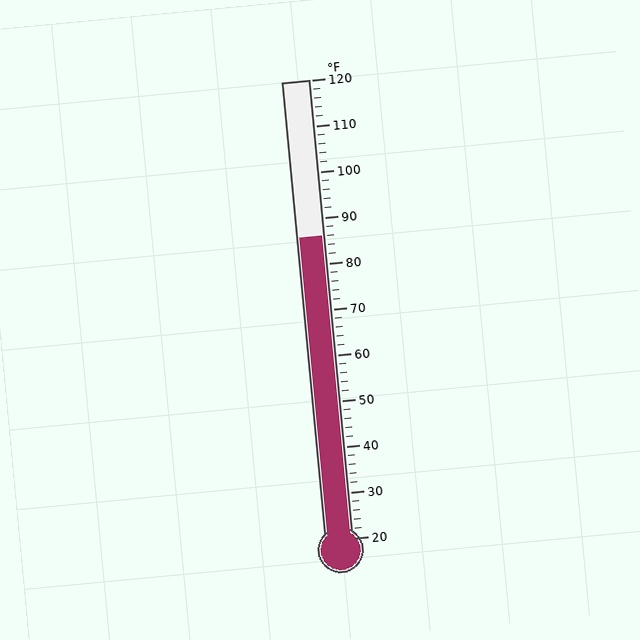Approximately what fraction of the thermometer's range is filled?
The thermometer is filled to approximately 65% of its range.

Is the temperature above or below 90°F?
The temperature is below 90°F.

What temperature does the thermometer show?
The thermometer shows approximately 86°F.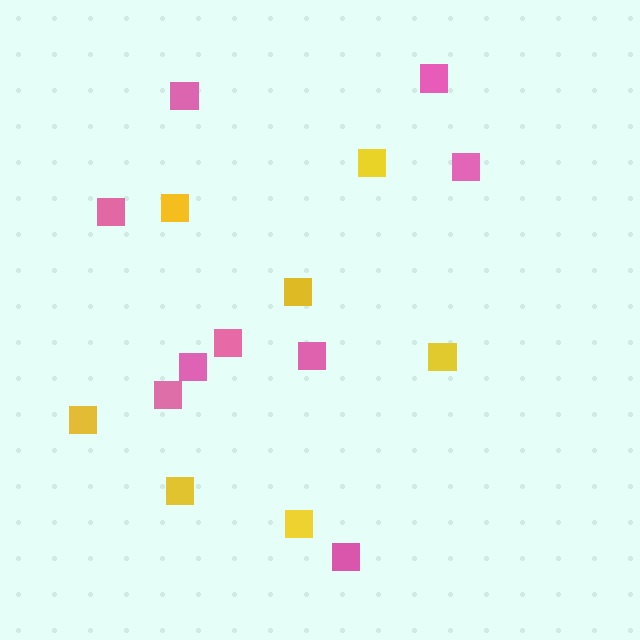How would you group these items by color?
There are 2 groups: one group of yellow squares (7) and one group of pink squares (9).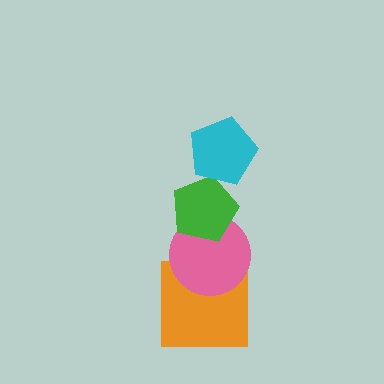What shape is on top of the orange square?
The pink circle is on top of the orange square.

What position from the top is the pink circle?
The pink circle is 3rd from the top.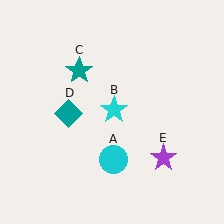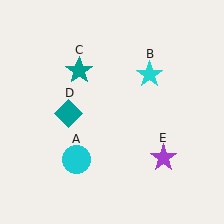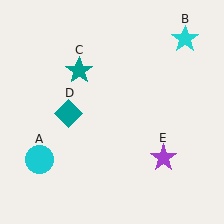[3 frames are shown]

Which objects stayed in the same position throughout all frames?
Teal star (object C) and teal diamond (object D) and purple star (object E) remained stationary.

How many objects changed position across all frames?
2 objects changed position: cyan circle (object A), cyan star (object B).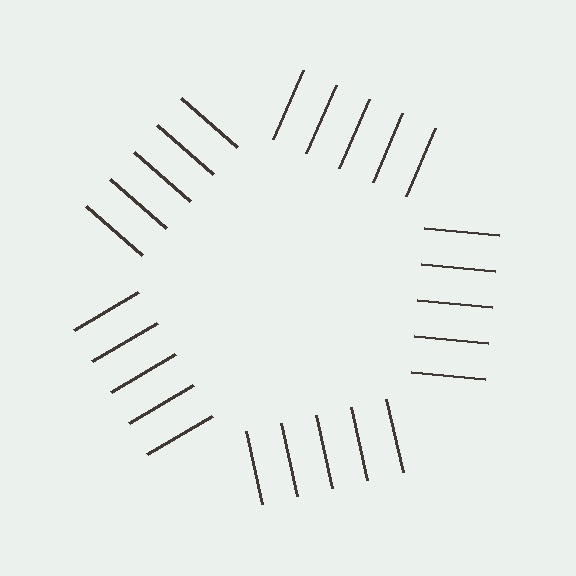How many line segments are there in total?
25 — 5 along each of the 5 edges.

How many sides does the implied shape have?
5 sides — the line-ends trace a pentagon.